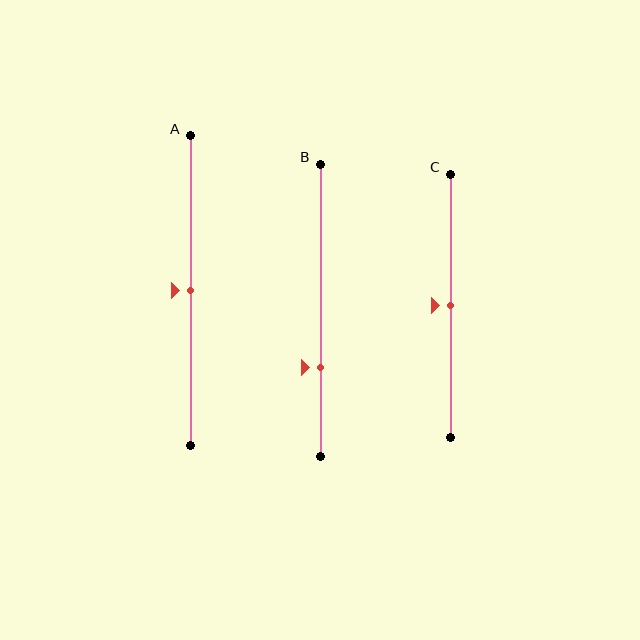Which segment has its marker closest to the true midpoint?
Segment A has its marker closest to the true midpoint.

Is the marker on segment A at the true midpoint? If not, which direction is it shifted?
Yes, the marker on segment A is at the true midpoint.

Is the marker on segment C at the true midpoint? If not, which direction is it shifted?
Yes, the marker on segment C is at the true midpoint.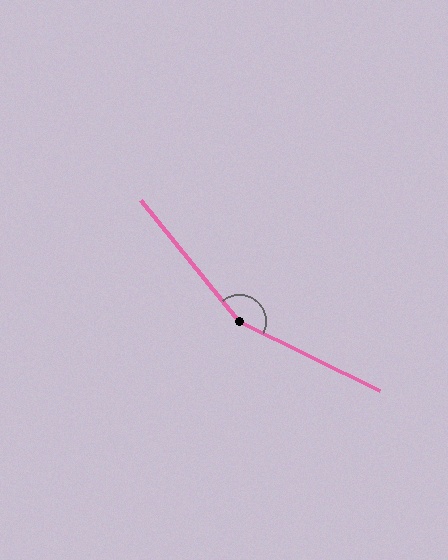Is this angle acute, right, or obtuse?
It is obtuse.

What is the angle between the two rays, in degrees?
Approximately 155 degrees.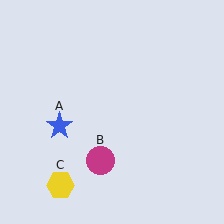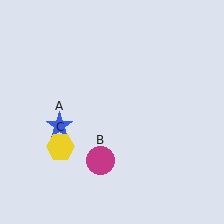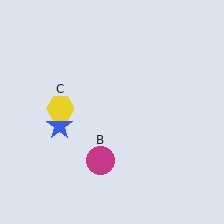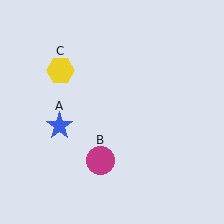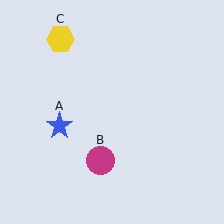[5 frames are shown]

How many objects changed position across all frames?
1 object changed position: yellow hexagon (object C).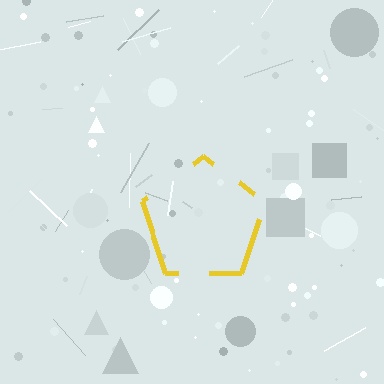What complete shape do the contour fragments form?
The contour fragments form a pentagon.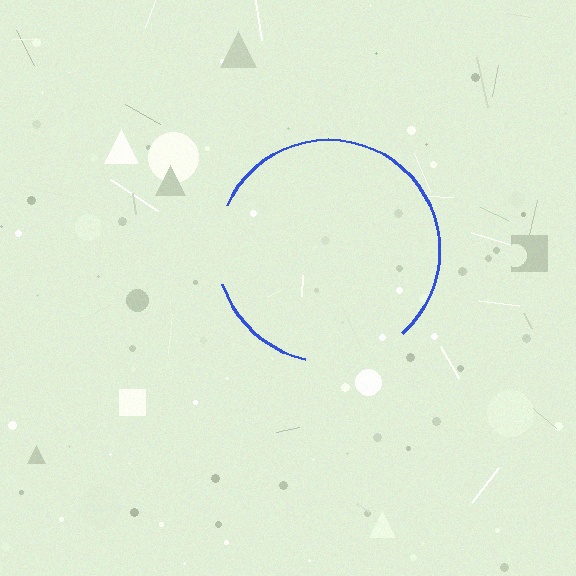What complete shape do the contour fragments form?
The contour fragments form a circle.